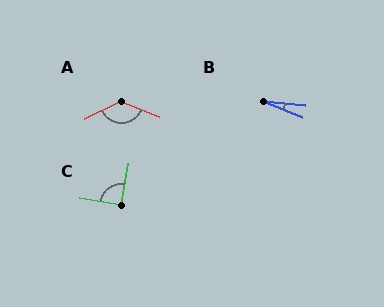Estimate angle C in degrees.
Approximately 91 degrees.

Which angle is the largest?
A, at approximately 133 degrees.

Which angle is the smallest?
B, at approximately 17 degrees.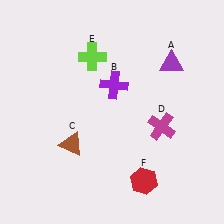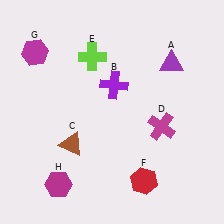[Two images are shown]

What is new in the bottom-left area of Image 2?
A magenta hexagon (H) was added in the bottom-left area of Image 2.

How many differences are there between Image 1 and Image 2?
There are 2 differences between the two images.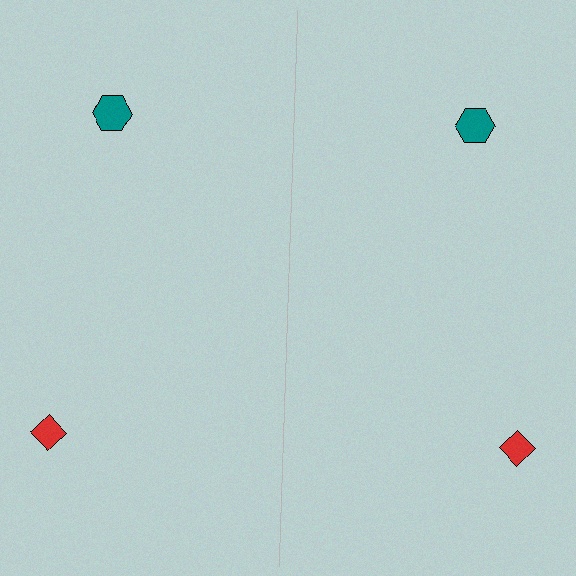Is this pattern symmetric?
Yes, this pattern has bilateral (reflection) symmetry.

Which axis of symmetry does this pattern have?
The pattern has a vertical axis of symmetry running through the center of the image.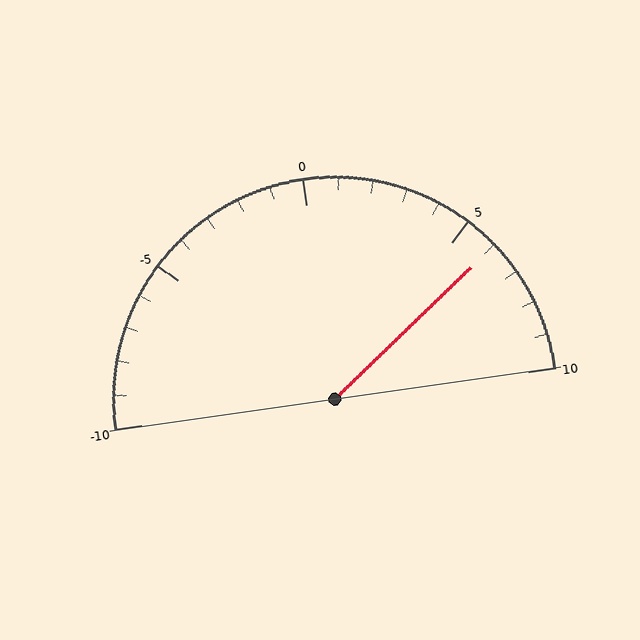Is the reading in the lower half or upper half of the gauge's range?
The reading is in the upper half of the range (-10 to 10).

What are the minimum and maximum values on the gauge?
The gauge ranges from -10 to 10.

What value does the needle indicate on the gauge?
The needle indicates approximately 6.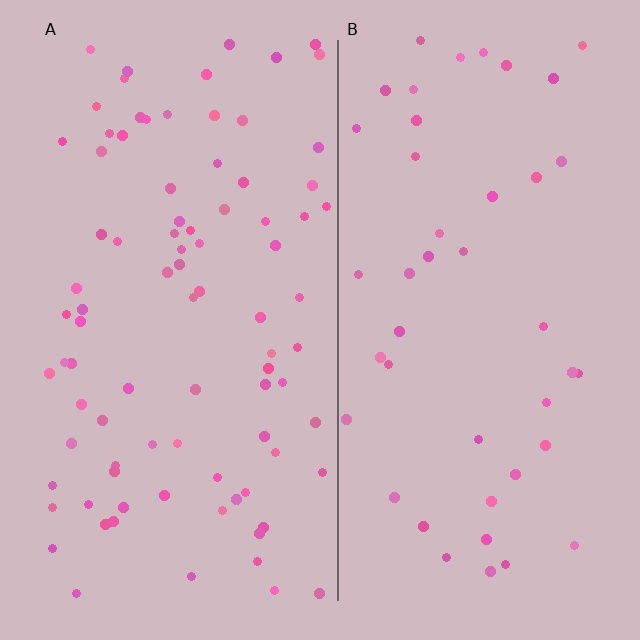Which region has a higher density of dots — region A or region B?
A (the left).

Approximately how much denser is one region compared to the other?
Approximately 1.9× — region A over region B.